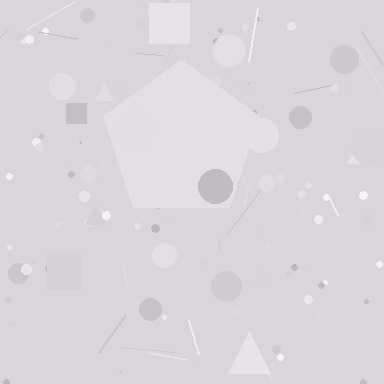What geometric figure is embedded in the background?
A pentagon is embedded in the background.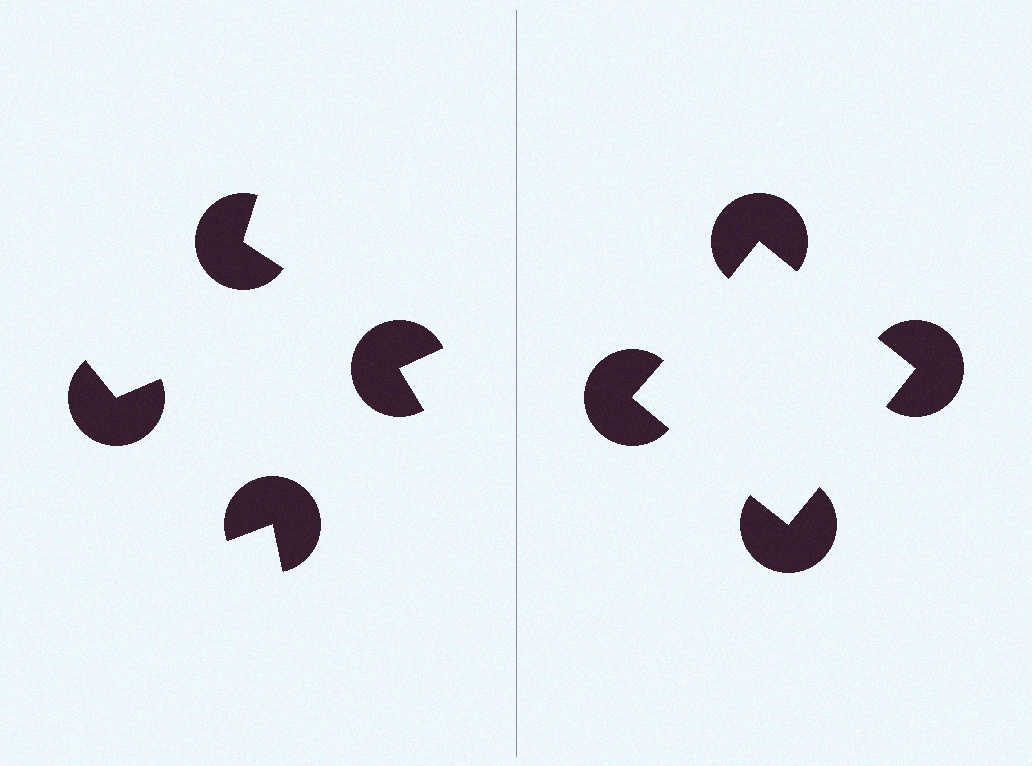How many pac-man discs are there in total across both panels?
8 — 4 on each side.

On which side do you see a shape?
An illusory square appears on the right side. On the left side the wedge cuts are rotated, so no coherent shape forms.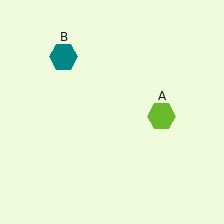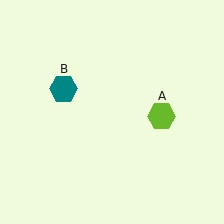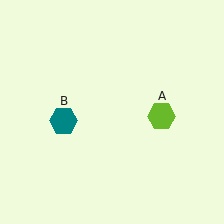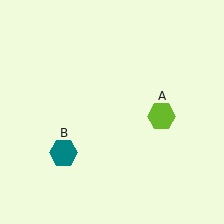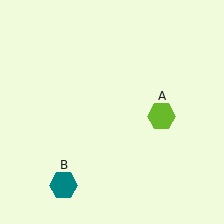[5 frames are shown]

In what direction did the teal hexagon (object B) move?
The teal hexagon (object B) moved down.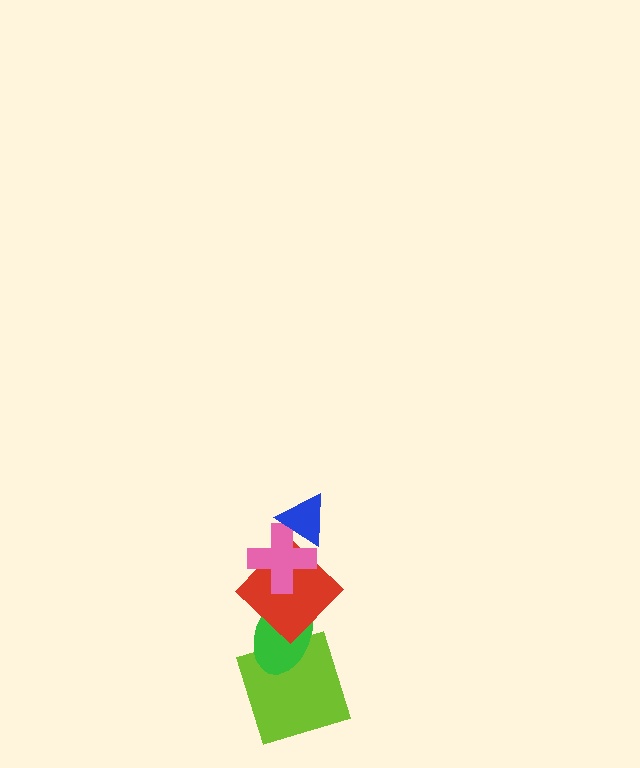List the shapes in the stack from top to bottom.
From top to bottom: the blue triangle, the pink cross, the red diamond, the green ellipse, the lime square.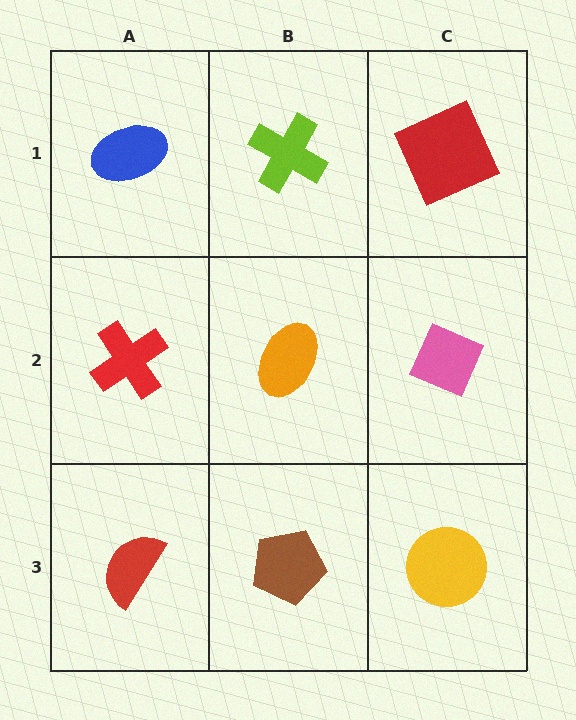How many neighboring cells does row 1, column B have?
3.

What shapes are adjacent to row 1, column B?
An orange ellipse (row 2, column B), a blue ellipse (row 1, column A), a red square (row 1, column C).